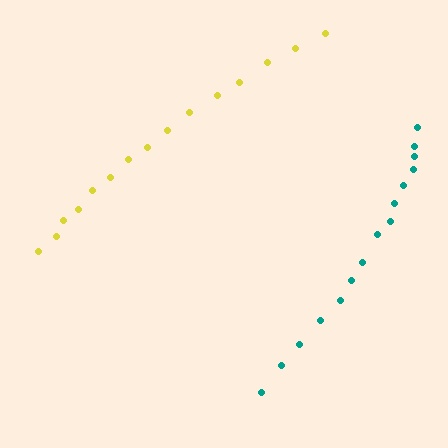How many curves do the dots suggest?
There are 2 distinct paths.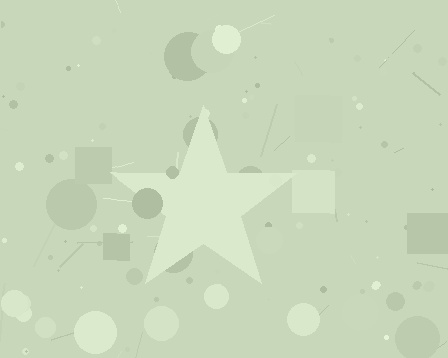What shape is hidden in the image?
A star is hidden in the image.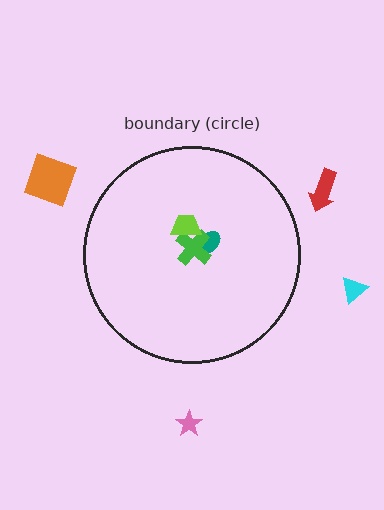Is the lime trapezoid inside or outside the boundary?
Inside.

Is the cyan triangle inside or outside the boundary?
Outside.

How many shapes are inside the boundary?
3 inside, 4 outside.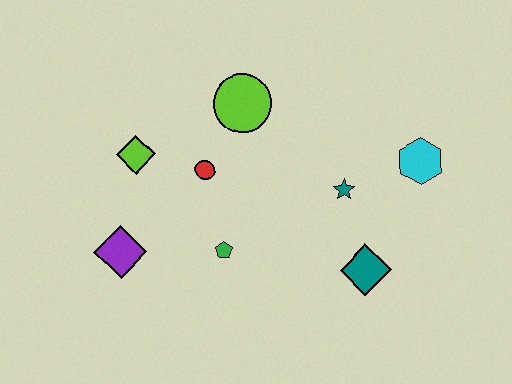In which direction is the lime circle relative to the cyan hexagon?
The lime circle is to the left of the cyan hexagon.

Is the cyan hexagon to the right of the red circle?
Yes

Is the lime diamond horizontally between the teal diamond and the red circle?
No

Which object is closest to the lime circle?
The red circle is closest to the lime circle.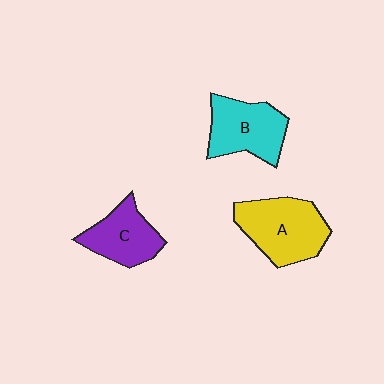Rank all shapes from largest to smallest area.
From largest to smallest: A (yellow), B (cyan), C (purple).